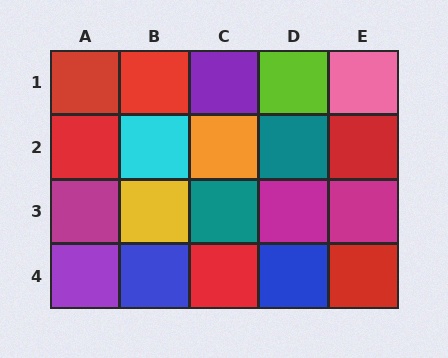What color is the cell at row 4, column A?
Purple.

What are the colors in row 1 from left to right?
Red, red, purple, lime, pink.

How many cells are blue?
2 cells are blue.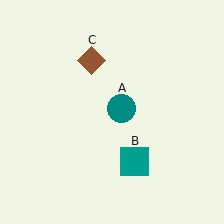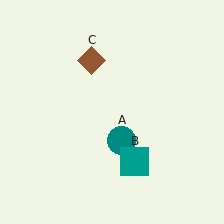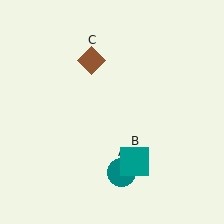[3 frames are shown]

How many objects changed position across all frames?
1 object changed position: teal circle (object A).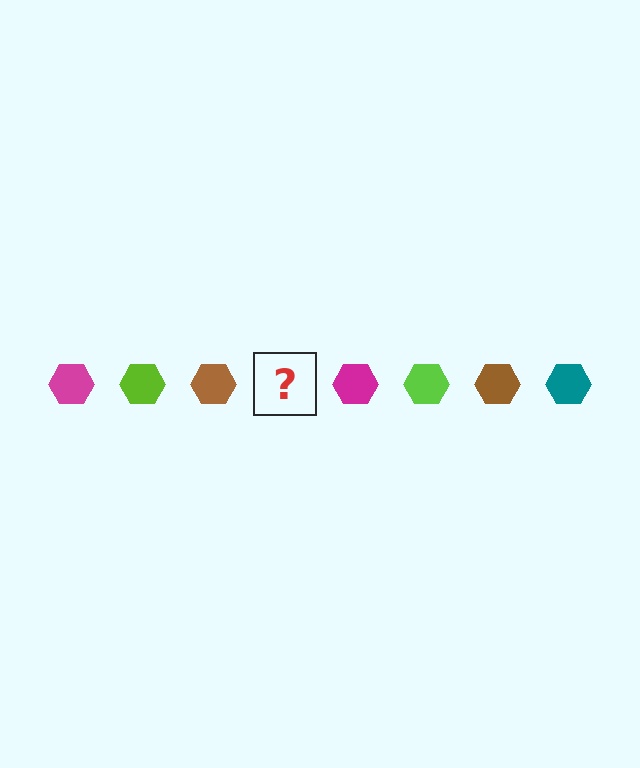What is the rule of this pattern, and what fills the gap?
The rule is that the pattern cycles through magenta, lime, brown, teal hexagons. The gap should be filled with a teal hexagon.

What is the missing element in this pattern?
The missing element is a teal hexagon.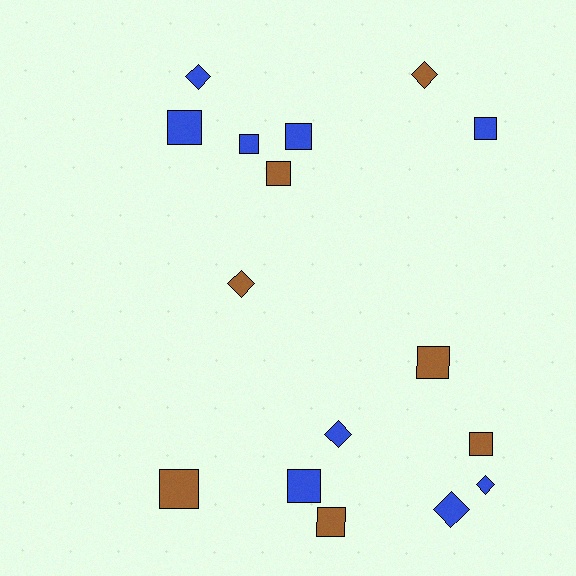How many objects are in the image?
There are 16 objects.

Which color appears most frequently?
Blue, with 9 objects.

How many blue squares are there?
There are 5 blue squares.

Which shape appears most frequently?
Square, with 10 objects.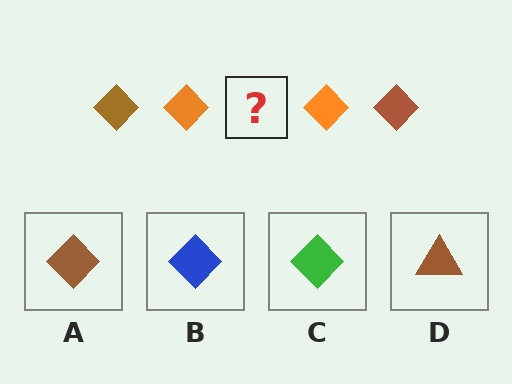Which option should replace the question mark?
Option A.